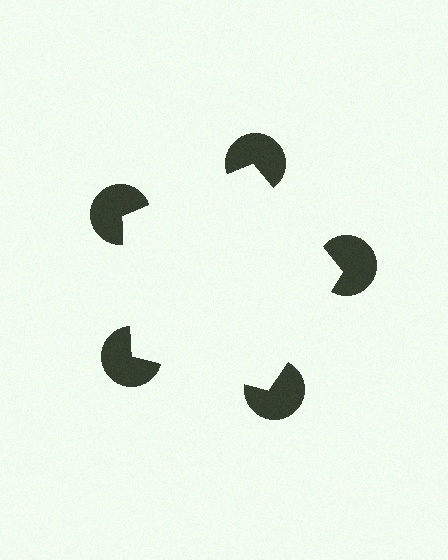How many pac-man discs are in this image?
There are 5 — one at each vertex of the illusory pentagon.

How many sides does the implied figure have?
5 sides.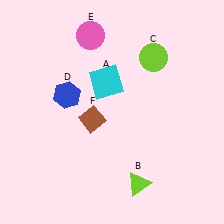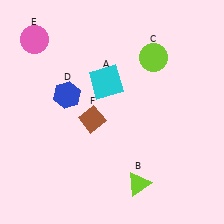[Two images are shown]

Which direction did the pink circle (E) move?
The pink circle (E) moved left.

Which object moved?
The pink circle (E) moved left.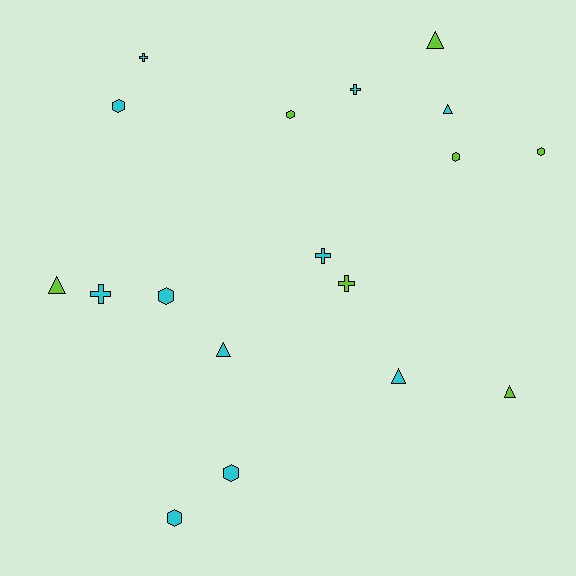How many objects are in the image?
There are 18 objects.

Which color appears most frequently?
Cyan, with 11 objects.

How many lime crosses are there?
There is 1 lime cross.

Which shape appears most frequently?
Hexagon, with 7 objects.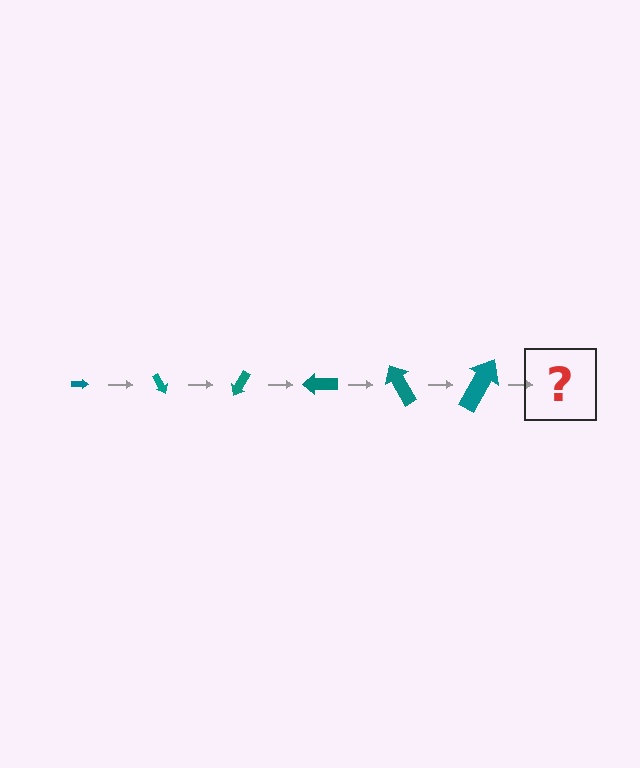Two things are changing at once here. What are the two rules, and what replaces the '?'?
The two rules are that the arrow grows larger each step and it rotates 60 degrees each step. The '?' should be an arrow, larger than the previous one and rotated 360 degrees from the start.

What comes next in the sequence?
The next element should be an arrow, larger than the previous one and rotated 360 degrees from the start.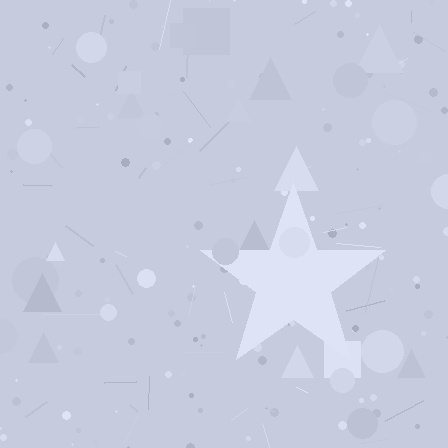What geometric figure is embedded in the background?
A star is embedded in the background.